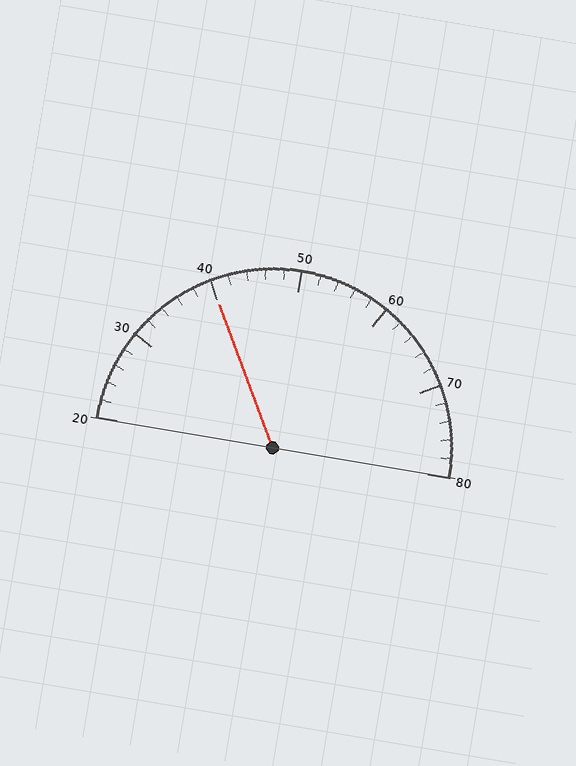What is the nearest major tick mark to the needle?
The nearest major tick mark is 40.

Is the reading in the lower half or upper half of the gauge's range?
The reading is in the lower half of the range (20 to 80).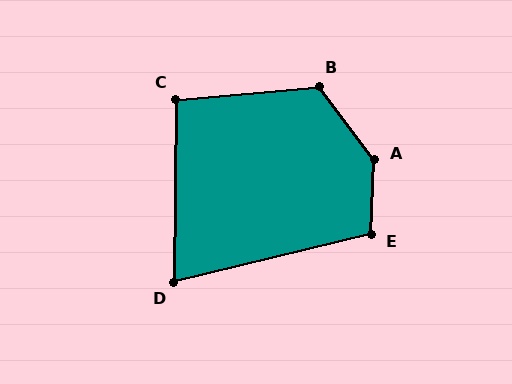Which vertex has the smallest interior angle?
D, at approximately 76 degrees.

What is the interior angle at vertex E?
Approximately 106 degrees (obtuse).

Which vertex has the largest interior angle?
A, at approximately 140 degrees.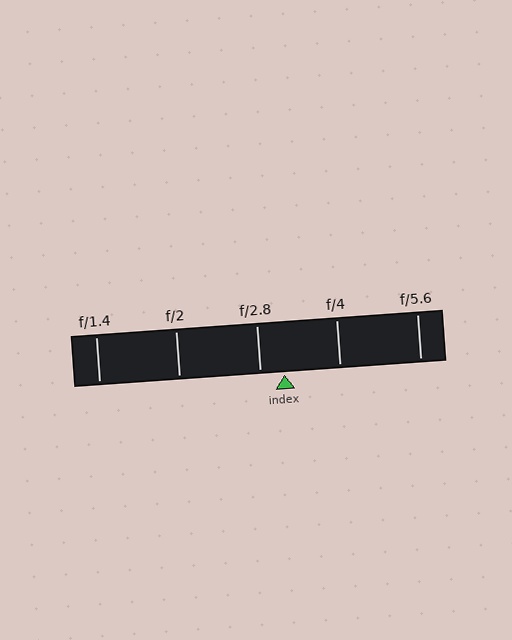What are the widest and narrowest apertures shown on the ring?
The widest aperture shown is f/1.4 and the narrowest is f/5.6.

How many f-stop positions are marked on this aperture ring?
There are 5 f-stop positions marked.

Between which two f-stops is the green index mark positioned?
The index mark is between f/2.8 and f/4.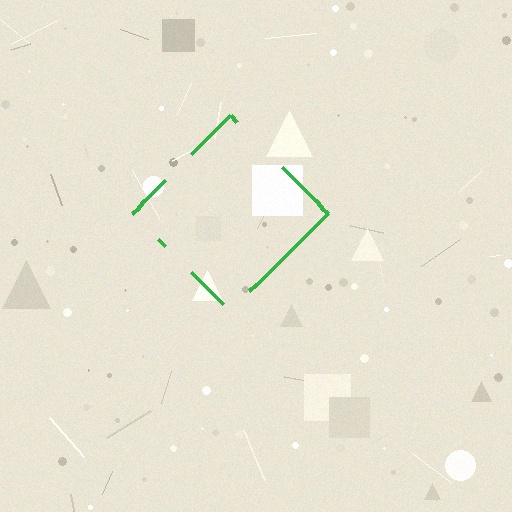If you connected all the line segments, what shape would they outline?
They would outline a diamond.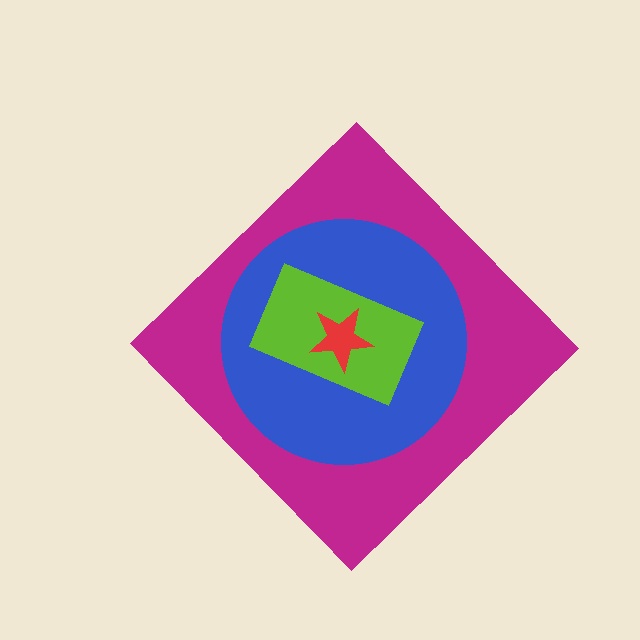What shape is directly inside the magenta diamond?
The blue circle.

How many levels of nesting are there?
4.